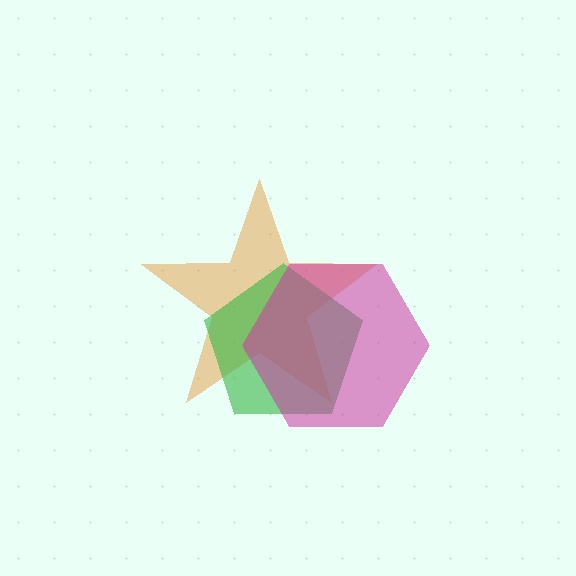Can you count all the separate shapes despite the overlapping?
Yes, there are 3 separate shapes.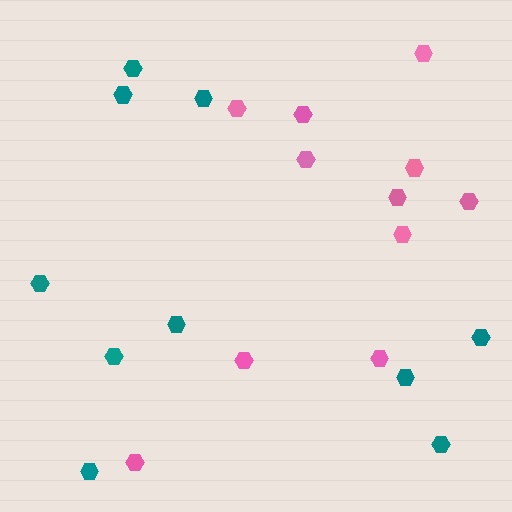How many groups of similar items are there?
There are 2 groups: one group of teal hexagons (10) and one group of pink hexagons (11).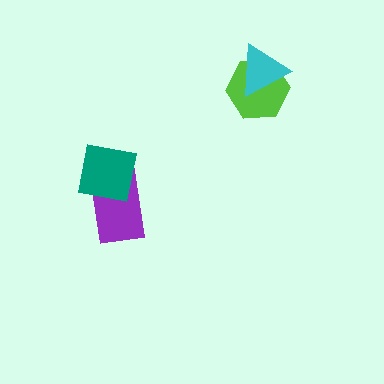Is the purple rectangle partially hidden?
Yes, it is partially covered by another shape.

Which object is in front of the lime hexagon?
The cyan triangle is in front of the lime hexagon.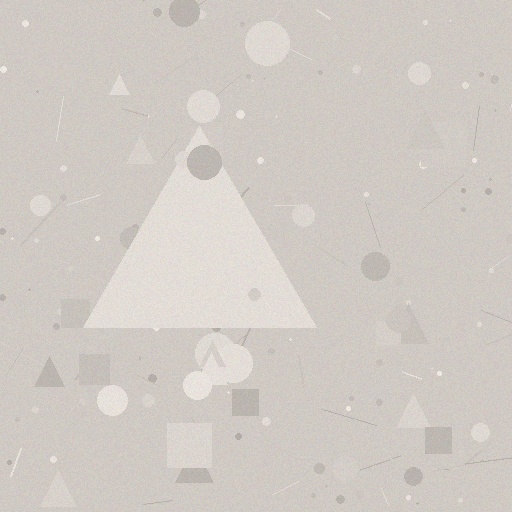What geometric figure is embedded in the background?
A triangle is embedded in the background.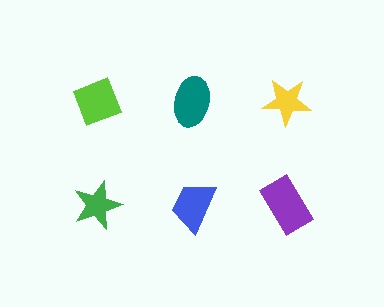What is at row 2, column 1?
A green star.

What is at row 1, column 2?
A teal ellipse.